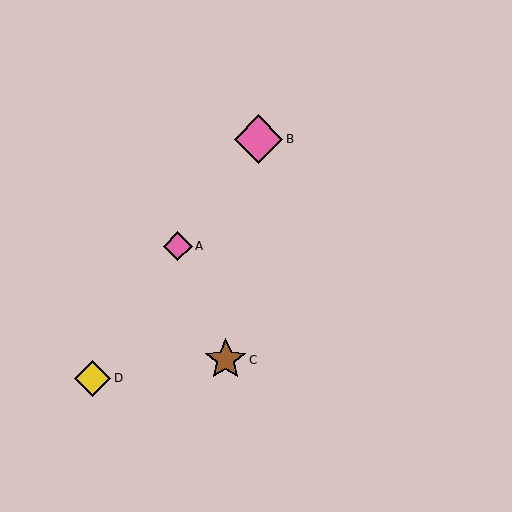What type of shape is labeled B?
Shape B is a pink diamond.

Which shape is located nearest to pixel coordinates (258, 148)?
The pink diamond (labeled B) at (259, 139) is nearest to that location.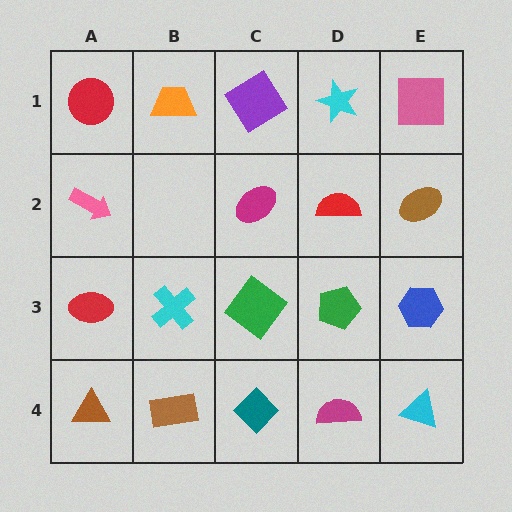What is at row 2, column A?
A pink arrow.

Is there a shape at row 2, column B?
No, that cell is empty.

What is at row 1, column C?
A purple diamond.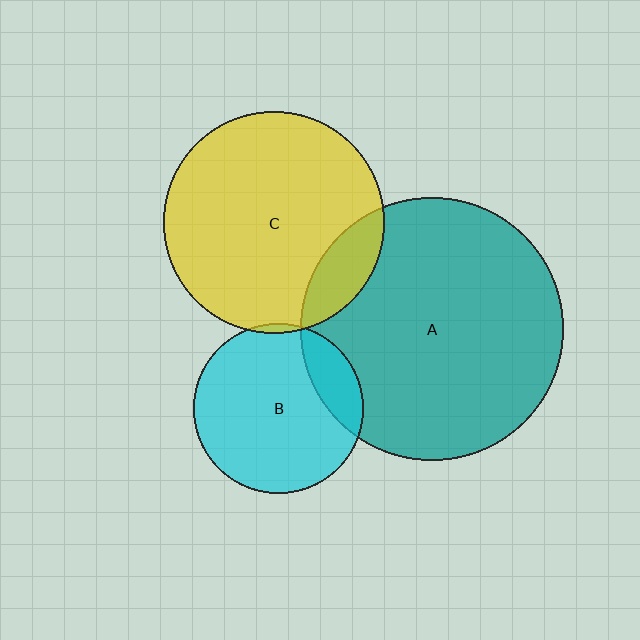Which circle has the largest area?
Circle A (teal).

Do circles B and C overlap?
Yes.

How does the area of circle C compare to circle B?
Approximately 1.7 times.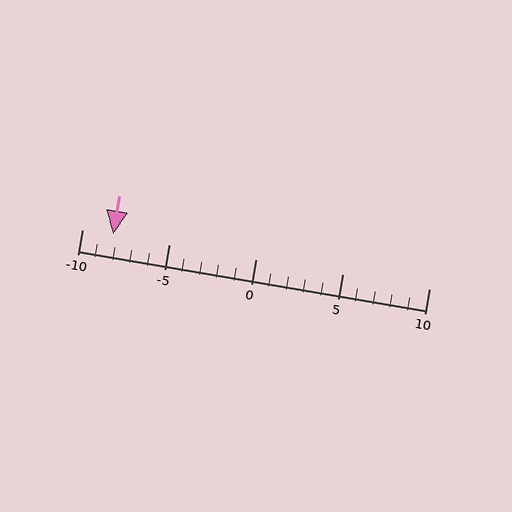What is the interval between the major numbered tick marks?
The major tick marks are spaced 5 units apart.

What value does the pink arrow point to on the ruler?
The pink arrow points to approximately -8.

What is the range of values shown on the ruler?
The ruler shows values from -10 to 10.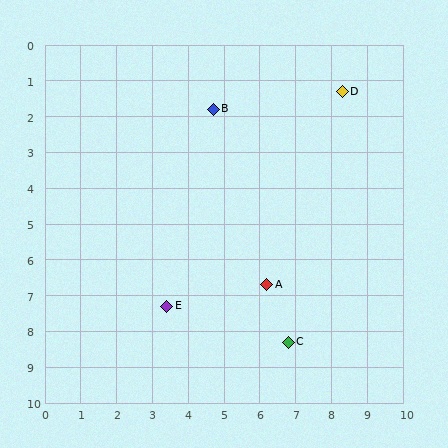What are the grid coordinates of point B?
Point B is at approximately (4.7, 1.8).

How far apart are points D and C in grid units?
Points D and C are about 7.2 grid units apart.